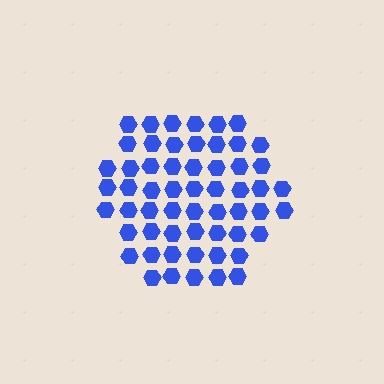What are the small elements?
The small elements are hexagons.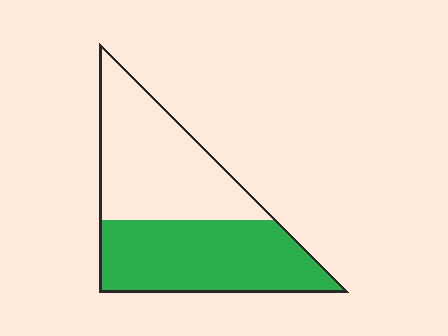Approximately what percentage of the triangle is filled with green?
Approximately 50%.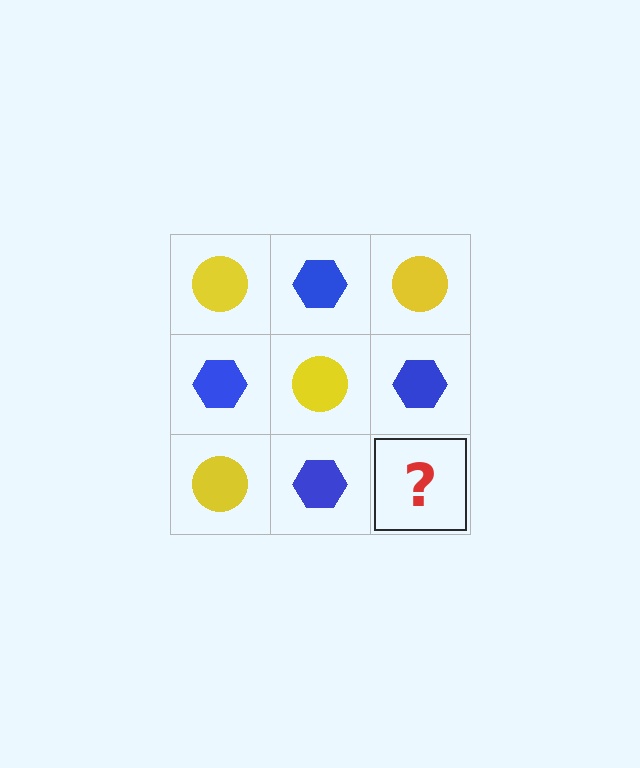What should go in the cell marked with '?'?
The missing cell should contain a yellow circle.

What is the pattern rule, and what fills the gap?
The rule is that it alternates yellow circle and blue hexagon in a checkerboard pattern. The gap should be filled with a yellow circle.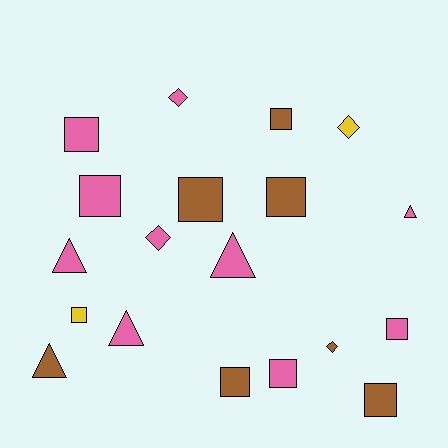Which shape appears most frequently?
Square, with 10 objects.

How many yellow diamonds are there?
There is 1 yellow diamond.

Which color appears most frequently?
Pink, with 10 objects.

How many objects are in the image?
There are 19 objects.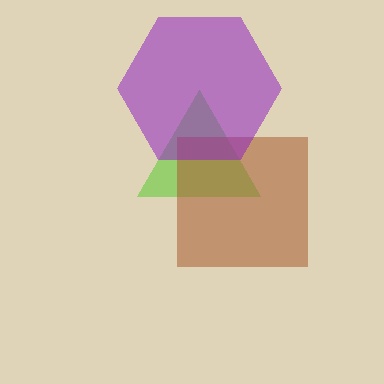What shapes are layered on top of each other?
The layered shapes are: a lime triangle, a brown square, a purple hexagon.